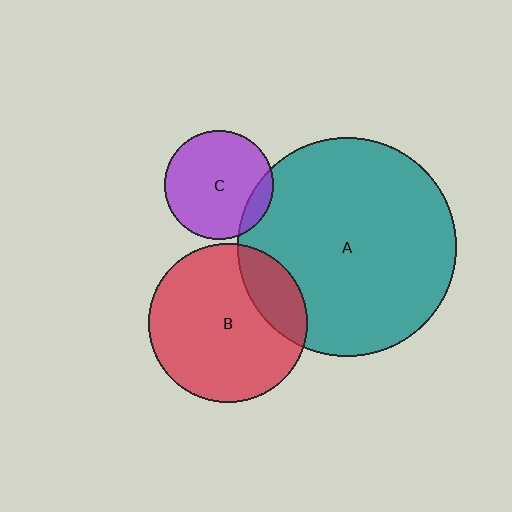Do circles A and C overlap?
Yes.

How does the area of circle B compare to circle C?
Approximately 2.1 times.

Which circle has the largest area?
Circle A (teal).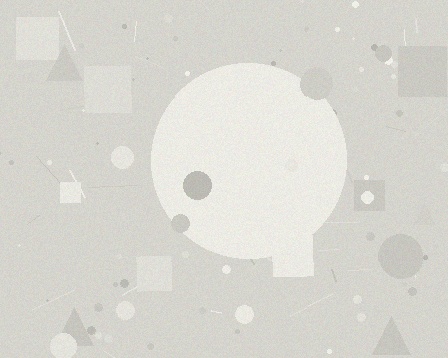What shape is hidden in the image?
A circle is hidden in the image.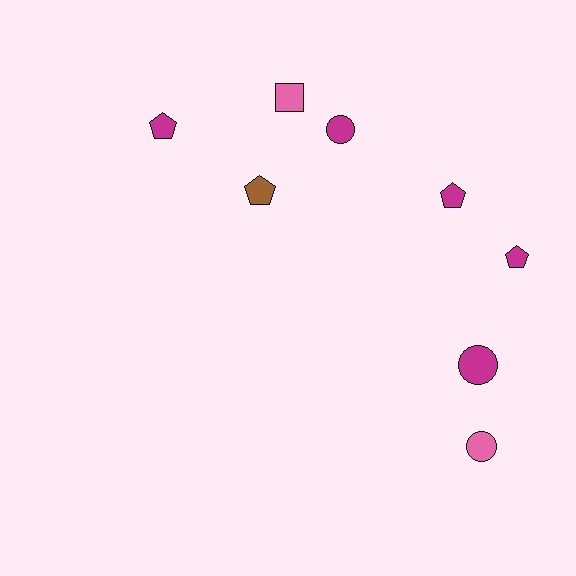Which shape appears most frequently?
Pentagon, with 4 objects.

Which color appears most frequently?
Magenta, with 5 objects.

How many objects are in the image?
There are 8 objects.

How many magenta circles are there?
There are 2 magenta circles.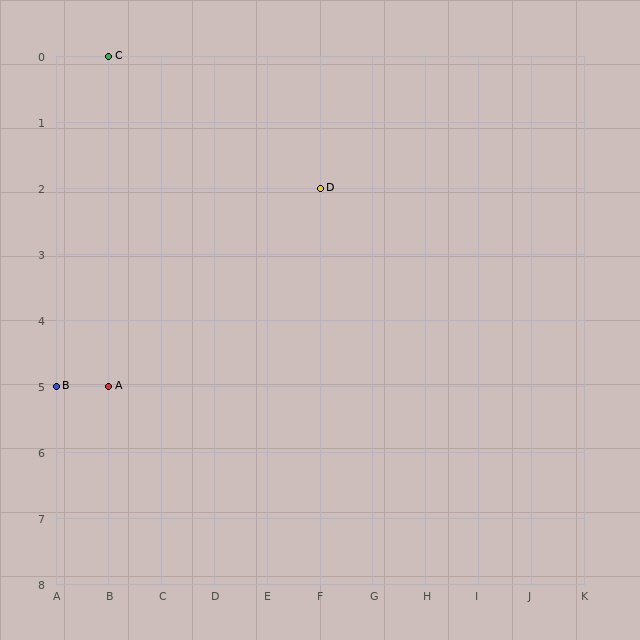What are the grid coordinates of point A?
Point A is at grid coordinates (B, 5).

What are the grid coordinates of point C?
Point C is at grid coordinates (B, 0).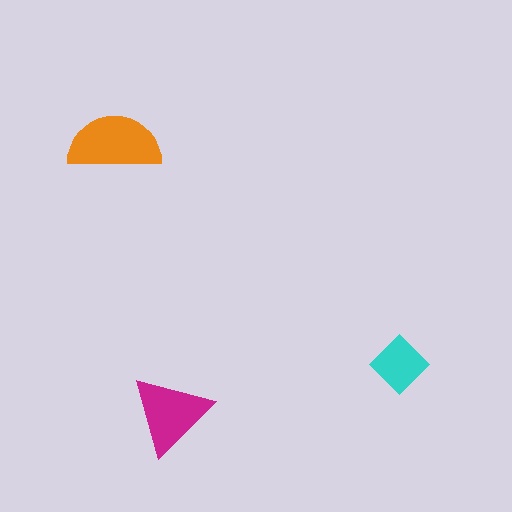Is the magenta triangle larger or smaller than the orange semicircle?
Smaller.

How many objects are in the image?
There are 3 objects in the image.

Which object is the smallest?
The cyan diamond.